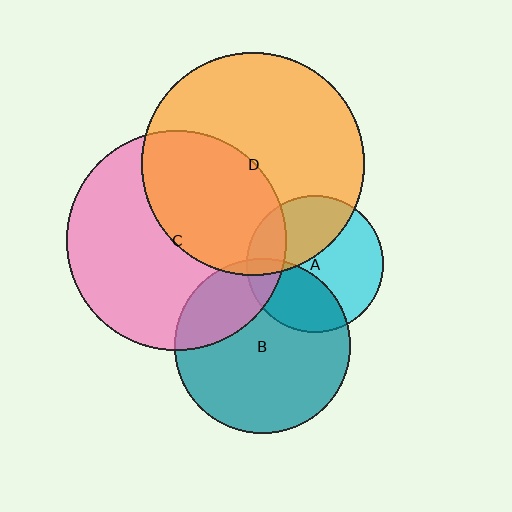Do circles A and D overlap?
Yes.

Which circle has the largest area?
Circle D (orange).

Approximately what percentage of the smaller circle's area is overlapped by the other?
Approximately 40%.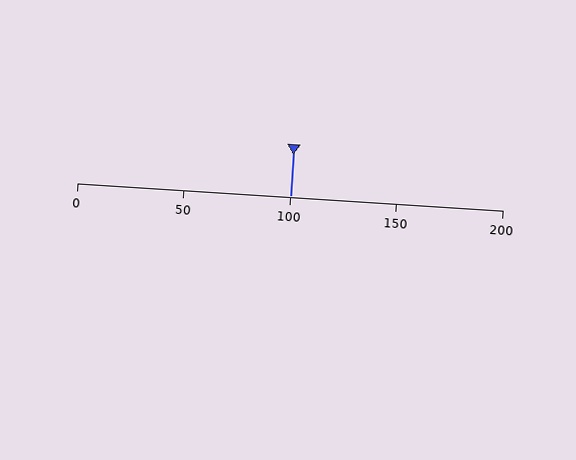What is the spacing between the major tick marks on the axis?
The major ticks are spaced 50 apart.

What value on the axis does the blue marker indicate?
The marker indicates approximately 100.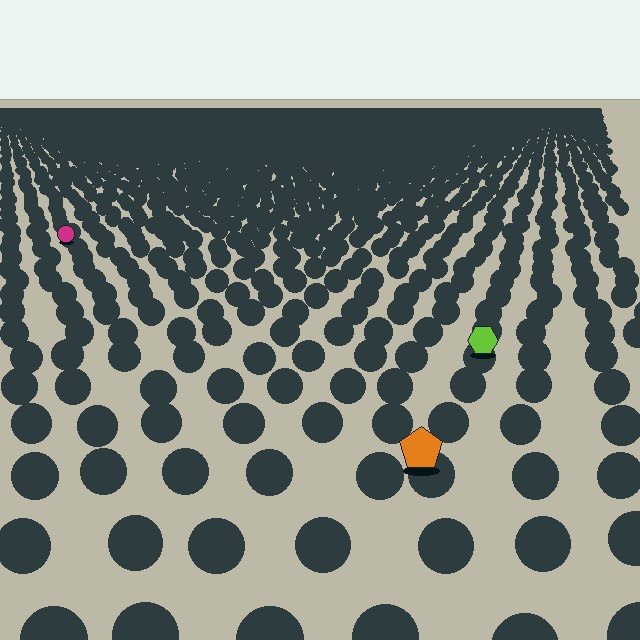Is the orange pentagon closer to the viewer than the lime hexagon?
Yes. The orange pentagon is closer — you can tell from the texture gradient: the ground texture is coarser near it.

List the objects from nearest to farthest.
From nearest to farthest: the orange pentagon, the lime hexagon, the magenta circle.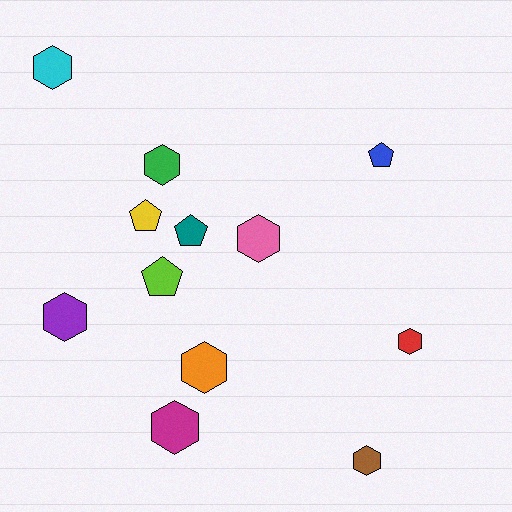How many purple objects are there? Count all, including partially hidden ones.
There is 1 purple object.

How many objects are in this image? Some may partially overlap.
There are 12 objects.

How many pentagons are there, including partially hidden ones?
There are 4 pentagons.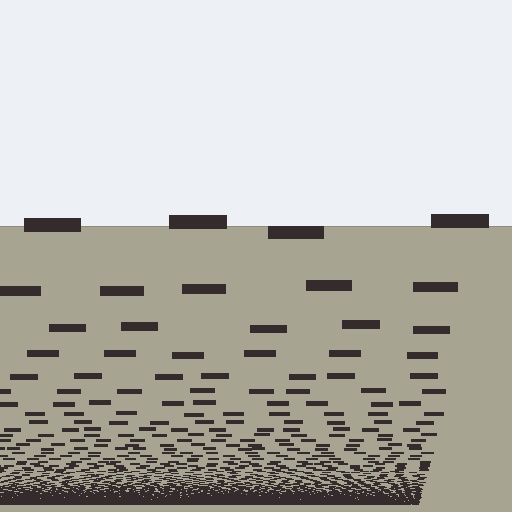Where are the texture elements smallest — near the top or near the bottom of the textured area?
Near the bottom.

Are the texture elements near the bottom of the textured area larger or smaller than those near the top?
Smaller. The gradient is inverted — elements near the bottom are smaller and denser.